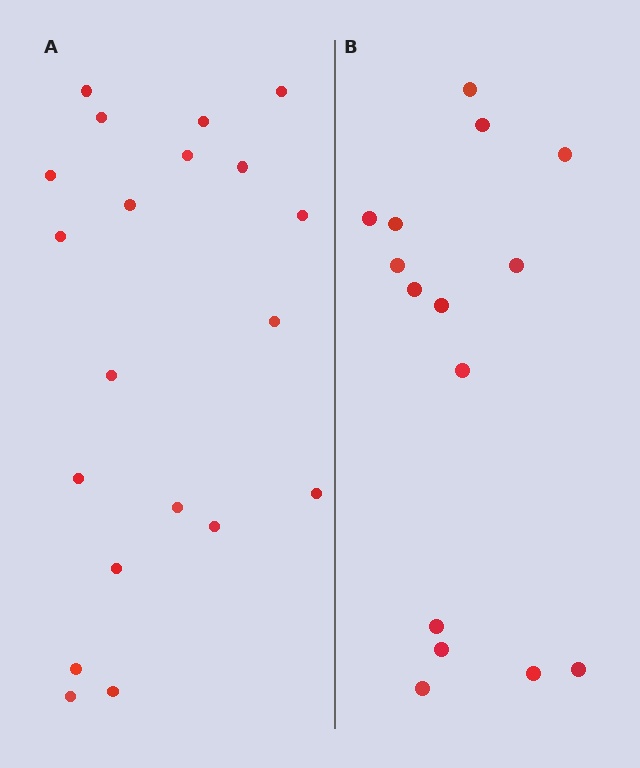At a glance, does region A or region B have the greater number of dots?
Region A (the left region) has more dots.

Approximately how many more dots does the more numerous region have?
Region A has about 5 more dots than region B.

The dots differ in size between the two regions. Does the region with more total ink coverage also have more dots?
No. Region B has more total ink coverage because its dots are larger, but region A actually contains more individual dots. Total area can be misleading — the number of items is what matters here.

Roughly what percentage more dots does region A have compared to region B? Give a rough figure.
About 35% more.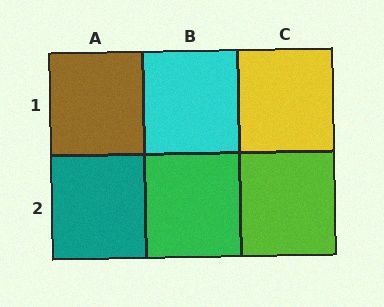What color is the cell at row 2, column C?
Lime.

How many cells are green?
1 cell is green.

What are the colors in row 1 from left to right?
Brown, cyan, yellow.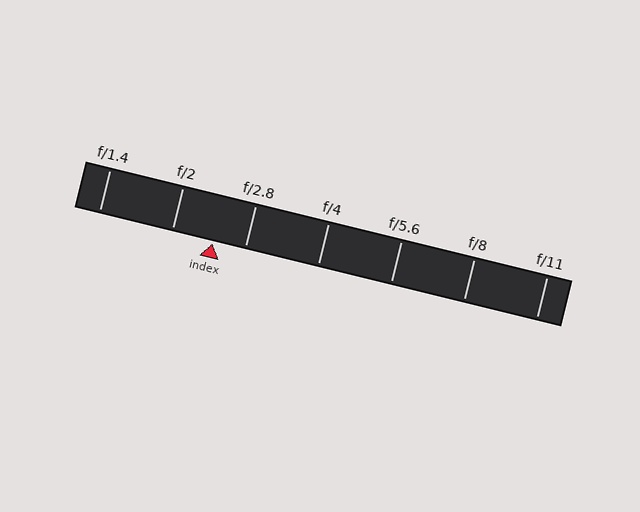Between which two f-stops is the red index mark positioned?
The index mark is between f/2 and f/2.8.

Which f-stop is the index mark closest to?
The index mark is closest to f/2.8.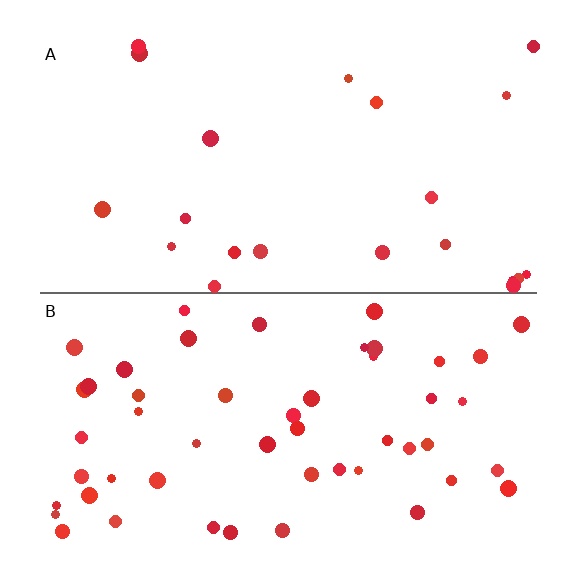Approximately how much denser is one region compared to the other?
Approximately 2.4× — region B over region A.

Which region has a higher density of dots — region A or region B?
B (the bottom).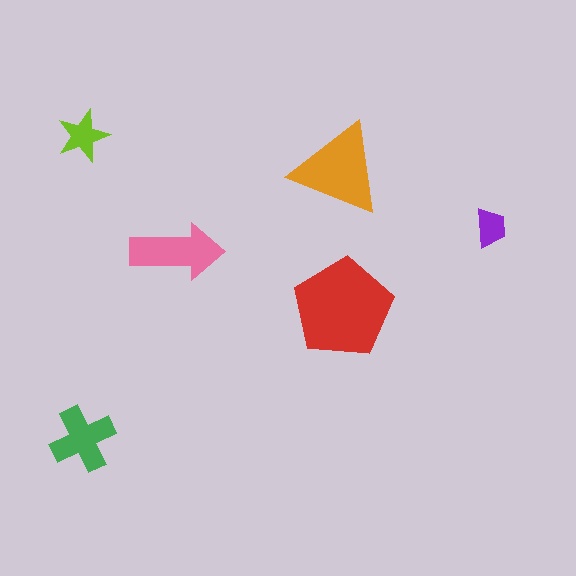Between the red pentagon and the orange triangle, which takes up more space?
The red pentagon.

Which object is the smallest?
The purple trapezoid.